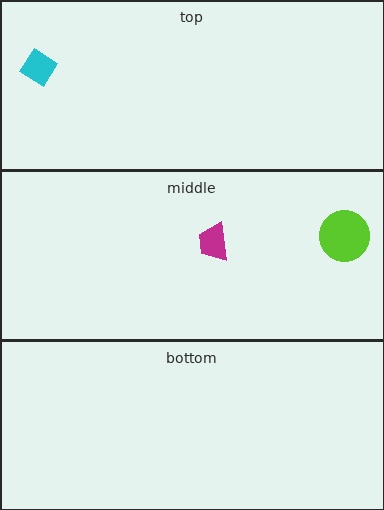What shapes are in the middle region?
The lime circle, the magenta trapezoid.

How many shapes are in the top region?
1.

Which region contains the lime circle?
The middle region.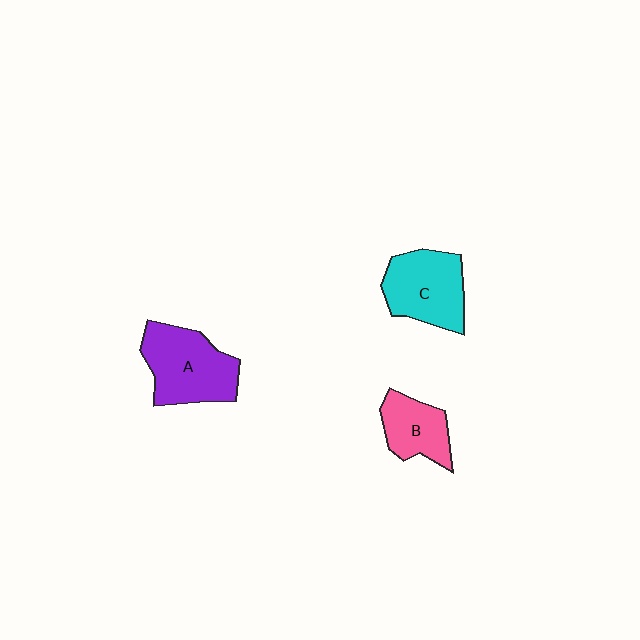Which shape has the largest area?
Shape A (purple).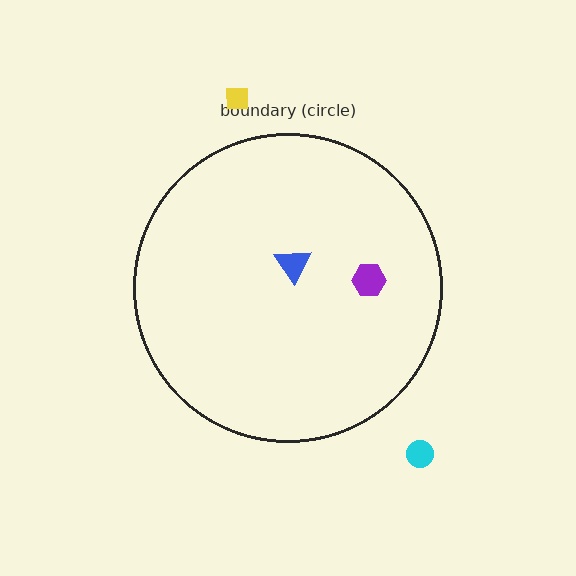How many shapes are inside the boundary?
2 inside, 2 outside.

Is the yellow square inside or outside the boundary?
Outside.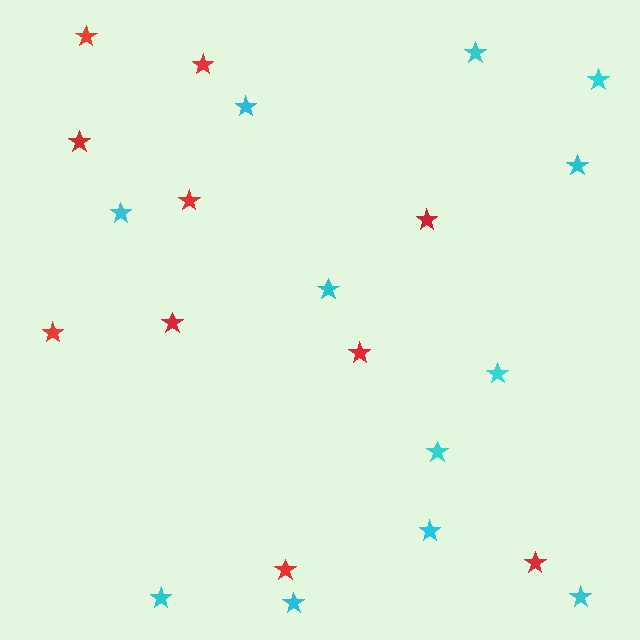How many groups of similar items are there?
There are 2 groups: one group of red stars (10) and one group of cyan stars (12).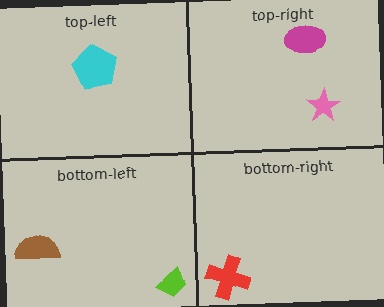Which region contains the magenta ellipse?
The top-right region.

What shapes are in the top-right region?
The magenta ellipse, the pink star.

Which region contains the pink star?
The top-right region.